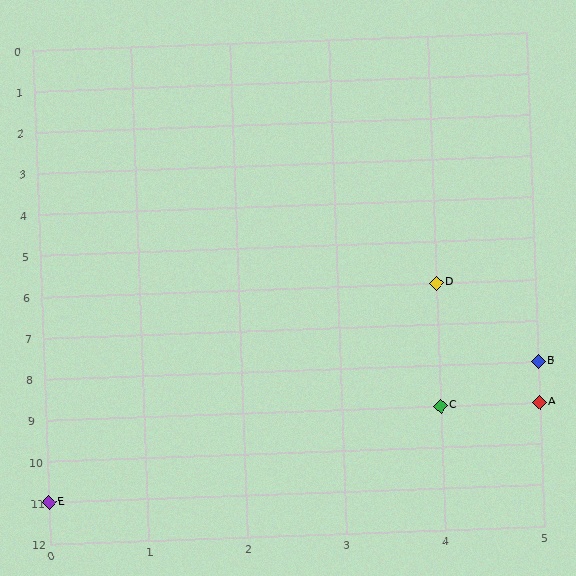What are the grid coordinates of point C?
Point C is at grid coordinates (4, 9).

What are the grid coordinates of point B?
Point B is at grid coordinates (5, 8).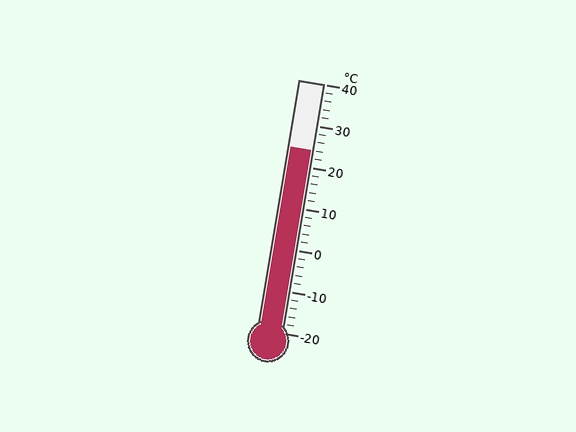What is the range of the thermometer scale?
The thermometer scale ranges from -20°C to 40°C.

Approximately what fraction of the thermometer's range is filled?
The thermometer is filled to approximately 75% of its range.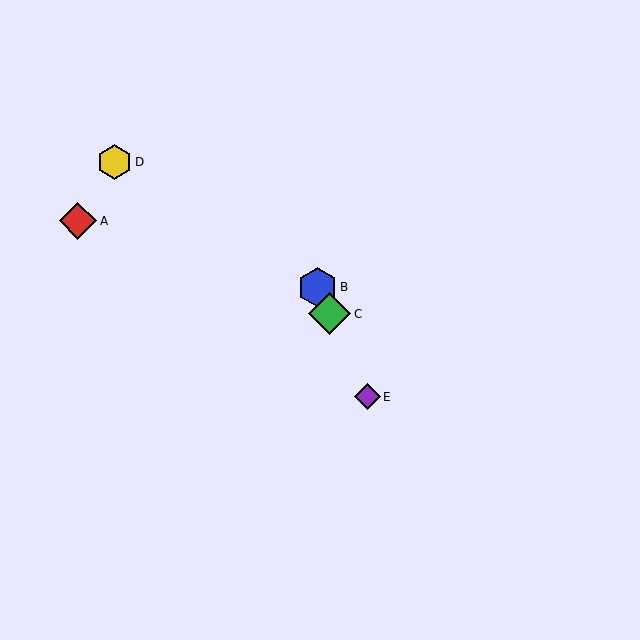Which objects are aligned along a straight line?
Objects B, C, E are aligned along a straight line.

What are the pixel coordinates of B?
Object B is at (318, 287).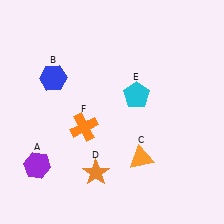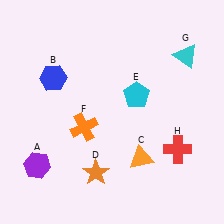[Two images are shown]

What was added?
A cyan triangle (G), a red cross (H) were added in Image 2.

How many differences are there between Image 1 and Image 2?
There are 2 differences between the two images.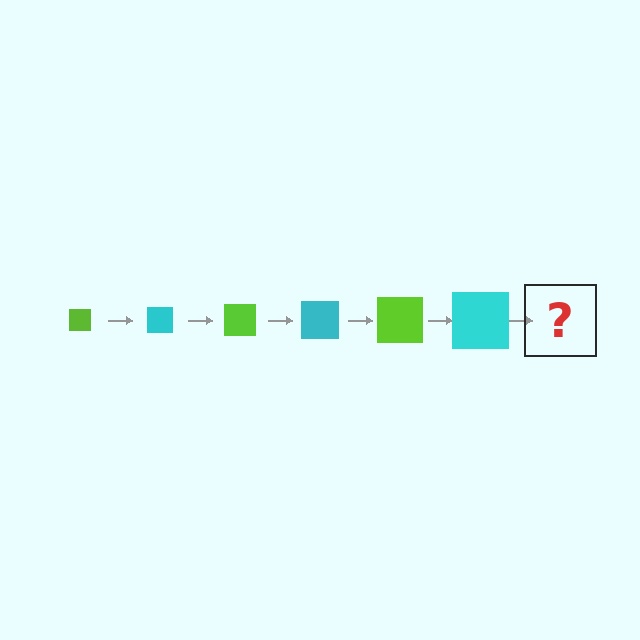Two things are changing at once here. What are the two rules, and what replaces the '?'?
The two rules are that the square grows larger each step and the color cycles through lime and cyan. The '?' should be a lime square, larger than the previous one.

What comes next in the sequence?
The next element should be a lime square, larger than the previous one.